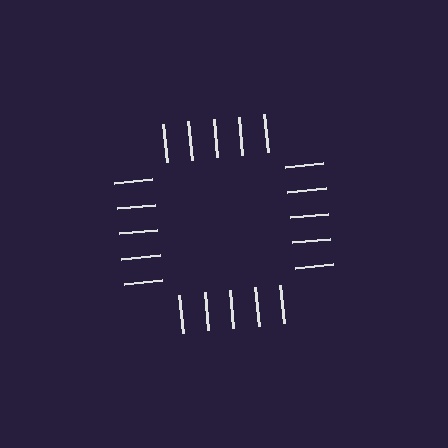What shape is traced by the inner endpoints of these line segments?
An illusory square — the line segments terminate on its edges but no continuous stroke is drawn.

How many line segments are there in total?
20 — 5 along each of the 4 edges.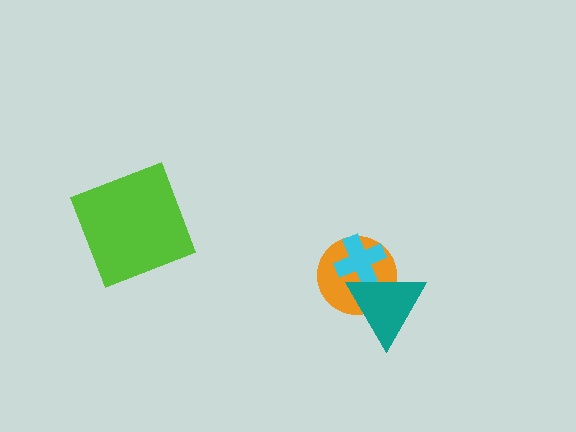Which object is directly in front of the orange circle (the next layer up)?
The cyan cross is directly in front of the orange circle.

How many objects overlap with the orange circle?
2 objects overlap with the orange circle.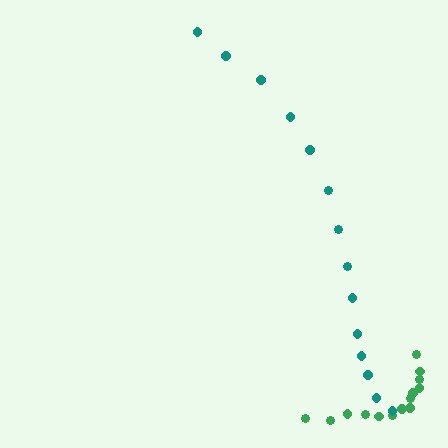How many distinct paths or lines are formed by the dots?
There are 2 distinct paths.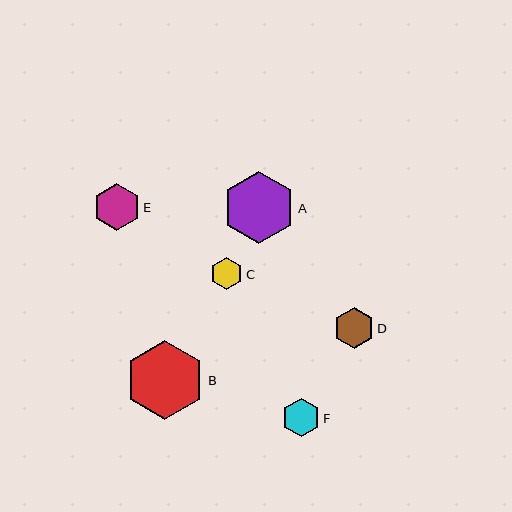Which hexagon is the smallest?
Hexagon C is the smallest with a size of approximately 32 pixels.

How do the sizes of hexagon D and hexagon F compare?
Hexagon D and hexagon F are approximately the same size.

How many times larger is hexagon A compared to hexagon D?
Hexagon A is approximately 1.8 times the size of hexagon D.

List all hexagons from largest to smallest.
From largest to smallest: B, A, E, D, F, C.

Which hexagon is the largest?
Hexagon B is the largest with a size of approximately 80 pixels.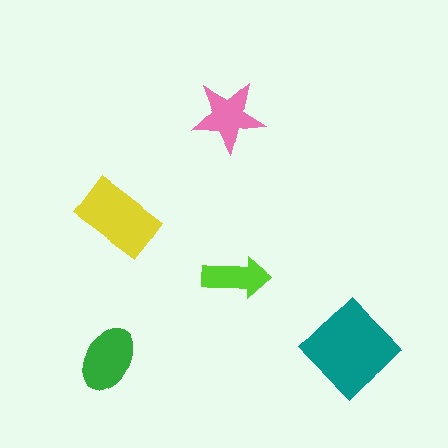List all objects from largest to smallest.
The teal diamond, the yellow rectangle, the green ellipse, the pink star, the lime arrow.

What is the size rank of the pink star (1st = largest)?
4th.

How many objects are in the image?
There are 5 objects in the image.